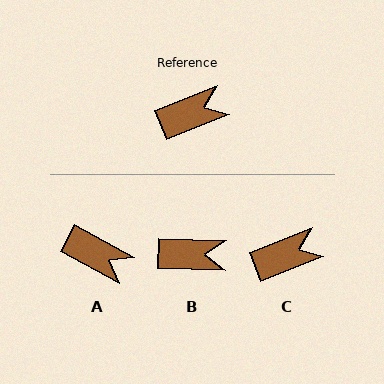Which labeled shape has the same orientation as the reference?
C.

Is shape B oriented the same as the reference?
No, it is off by about 23 degrees.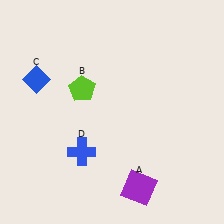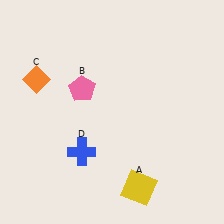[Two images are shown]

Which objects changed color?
A changed from purple to yellow. B changed from lime to pink. C changed from blue to orange.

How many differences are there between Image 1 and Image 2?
There are 3 differences between the two images.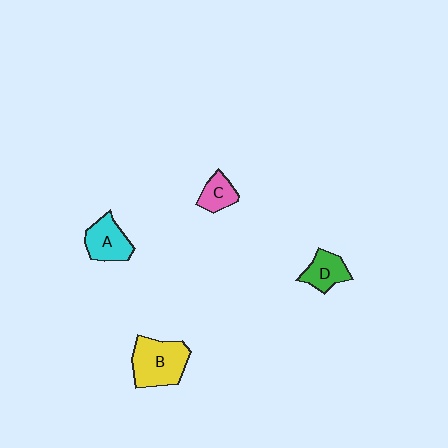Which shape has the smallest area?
Shape C (pink).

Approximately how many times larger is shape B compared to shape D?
Approximately 1.7 times.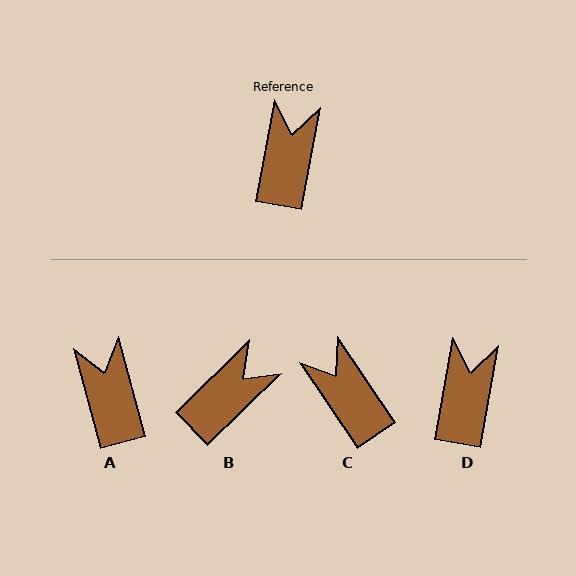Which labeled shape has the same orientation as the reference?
D.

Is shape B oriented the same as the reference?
No, it is off by about 35 degrees.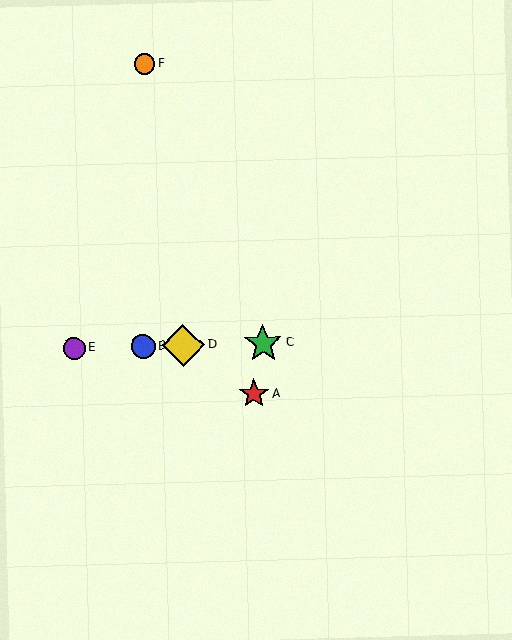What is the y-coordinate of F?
Object F is at y≈64.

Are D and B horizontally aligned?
Yes, both are at y≈345.